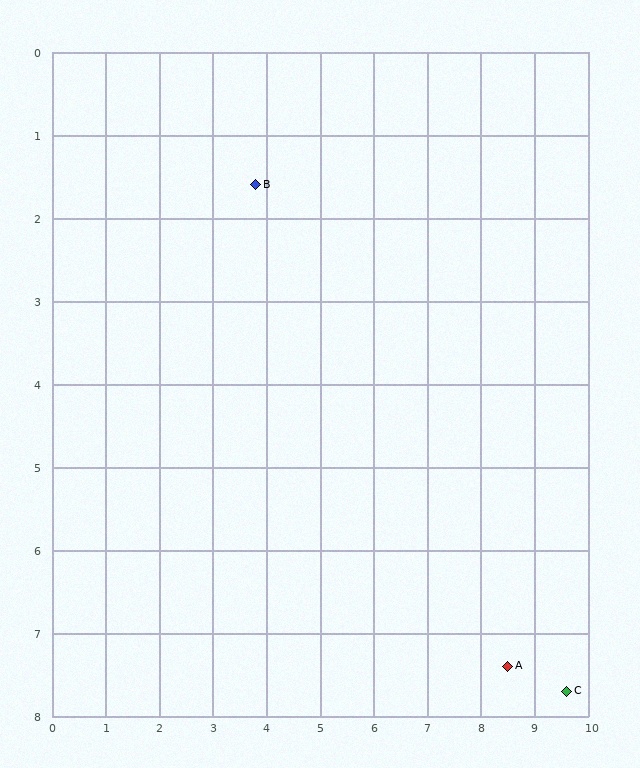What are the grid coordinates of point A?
Point A is at approximately (8.5, 7.4).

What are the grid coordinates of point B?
Point B is at approximately (3.8, 1.6).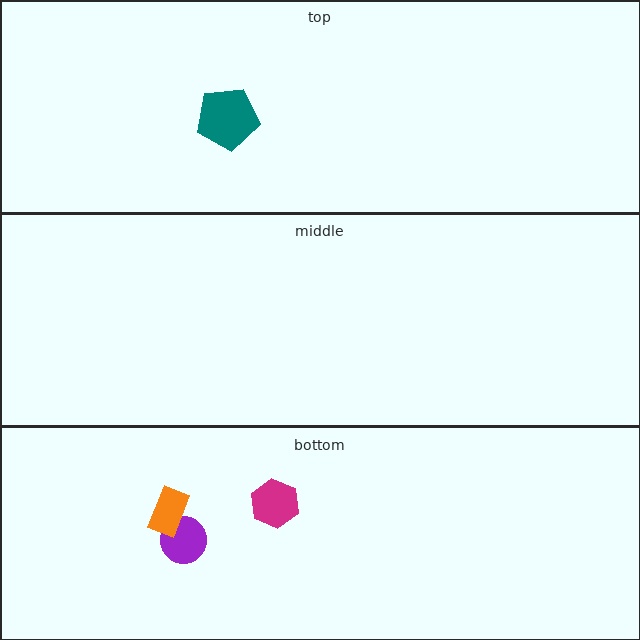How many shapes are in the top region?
1.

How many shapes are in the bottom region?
3.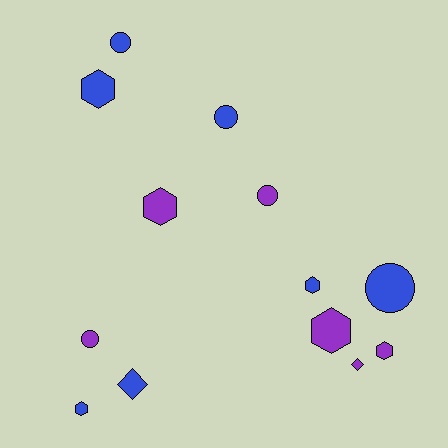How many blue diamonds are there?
There is 1 blue diamond.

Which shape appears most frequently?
Hexagon, with 6 objects.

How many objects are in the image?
There are 13 objects.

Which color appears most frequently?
Blue, with 7 objects.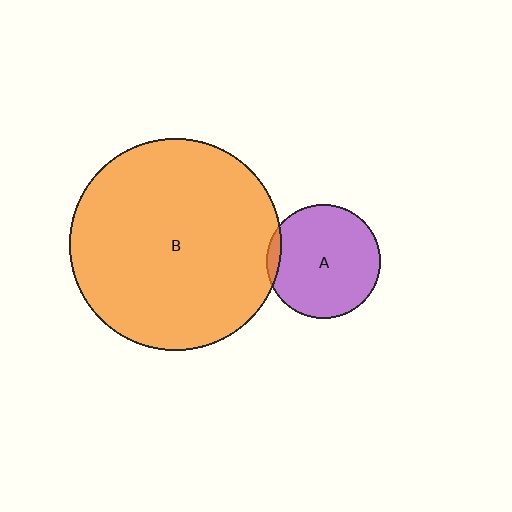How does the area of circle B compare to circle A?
Approximately 3.5 times.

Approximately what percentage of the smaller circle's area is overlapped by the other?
Approximately 5%.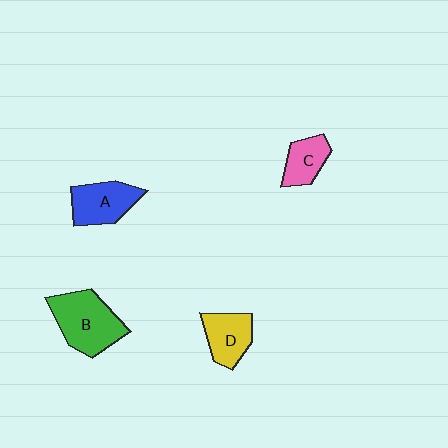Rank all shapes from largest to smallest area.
From largest to smallest: B (green), A (blue), D (yellow), C (pink).